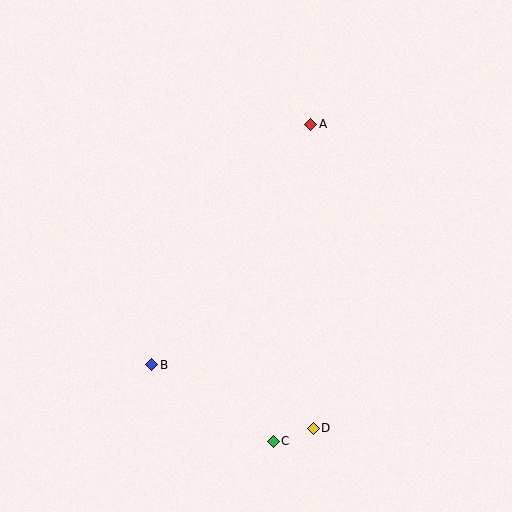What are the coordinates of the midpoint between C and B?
The midpoint between C and B is at (212, 403).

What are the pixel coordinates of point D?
Point D is at (313, 428).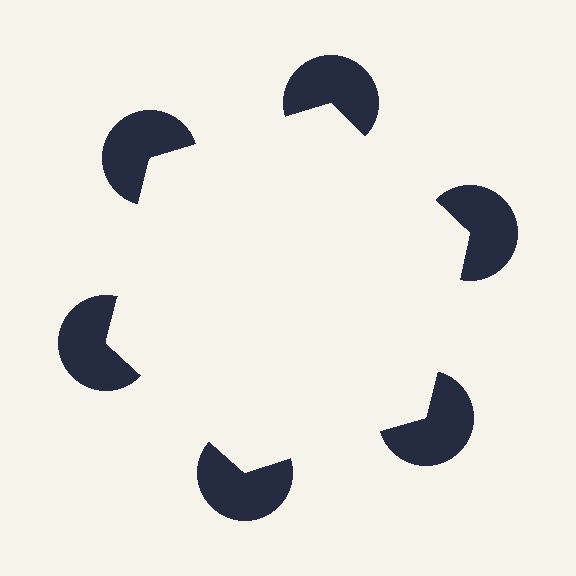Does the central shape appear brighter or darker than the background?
It typically appears slightly brighter than the background, even though no actual brightness change is drawn.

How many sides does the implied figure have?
6 sides.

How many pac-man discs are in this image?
There are 6 — one at each vertex of the illusory hexagon.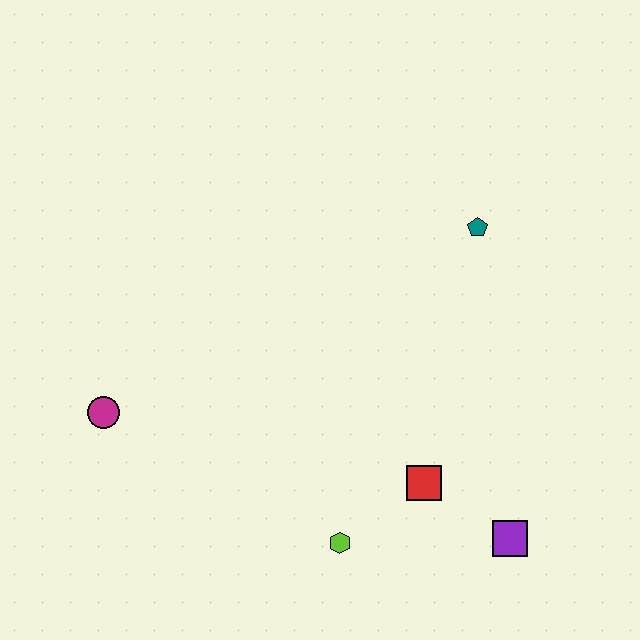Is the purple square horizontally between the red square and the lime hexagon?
No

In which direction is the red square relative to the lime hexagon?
The red square is to the right of the lime hexagon.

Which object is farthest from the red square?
The magenta circle is farthest from the red square.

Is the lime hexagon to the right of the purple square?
No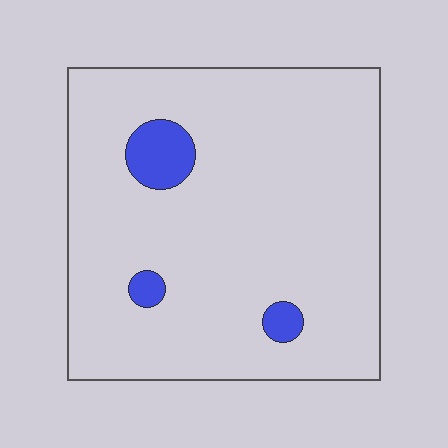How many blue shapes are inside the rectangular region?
3.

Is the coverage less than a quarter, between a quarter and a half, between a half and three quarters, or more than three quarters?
Less than a quarter.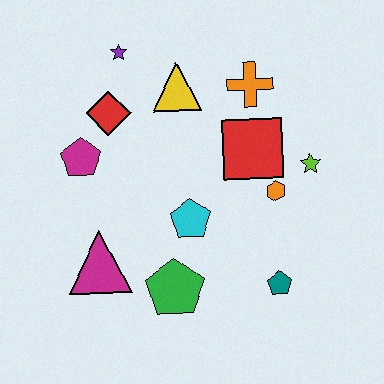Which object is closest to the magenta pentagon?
The red diamond is closest to the magenta pentagon.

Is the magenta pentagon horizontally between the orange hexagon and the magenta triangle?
No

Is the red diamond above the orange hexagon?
Yes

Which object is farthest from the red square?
The magenta triangle is farthest from the red square.